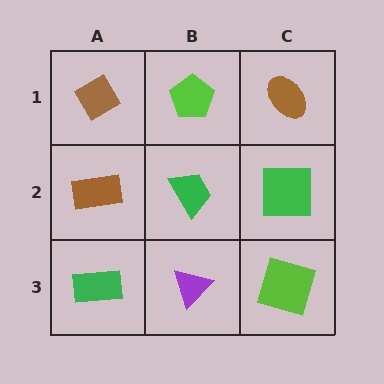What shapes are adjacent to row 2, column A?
A brown diamond (row 1, column A), a green rectangle (row 3, column A), a green trapezoid (row 2, column B).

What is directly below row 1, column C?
A green square.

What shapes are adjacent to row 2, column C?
A brown ellipse (row 1, column C), a lime square (row 3, column C), a green trapezoid (row 2, column B).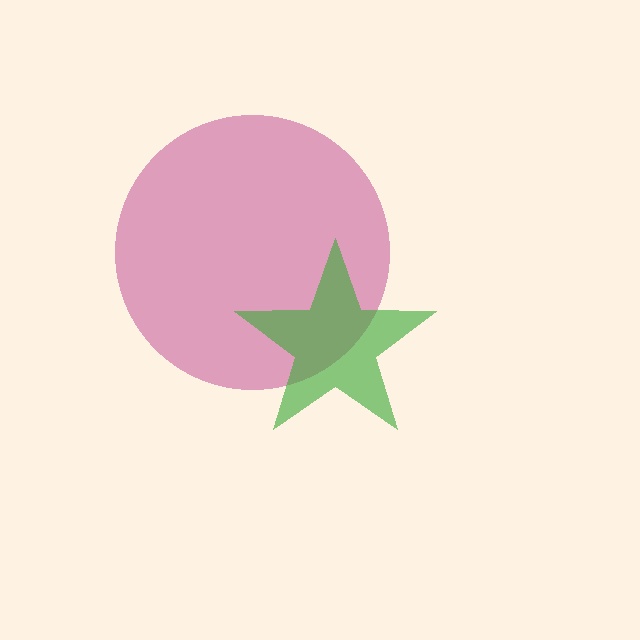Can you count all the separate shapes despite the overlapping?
Yes, there are 2 separate shapes.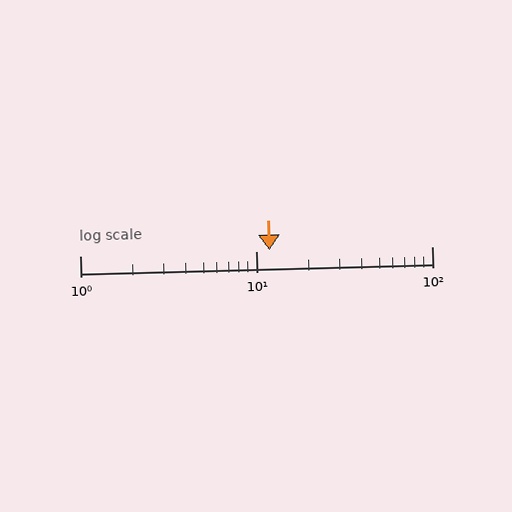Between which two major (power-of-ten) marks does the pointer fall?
The pointer is between 10 and 100.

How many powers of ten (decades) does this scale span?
The scale spans 2 decades, from 1 to 100.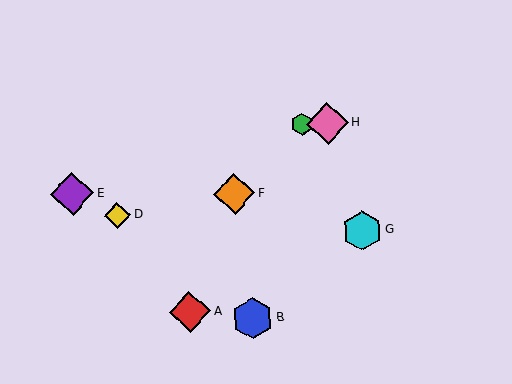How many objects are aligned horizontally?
2 objects (C, H) are aligned horizontally.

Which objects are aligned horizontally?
Objects C, H are aligned horizontally.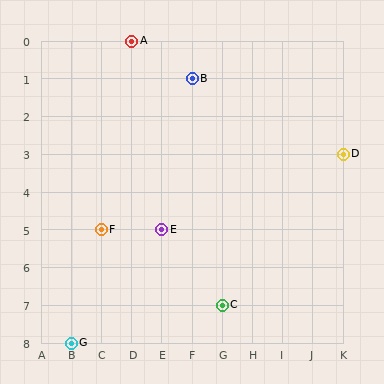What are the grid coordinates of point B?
Point B is at grid coordinates (F, 1).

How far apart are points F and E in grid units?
Points F and E are 2 columns apart.